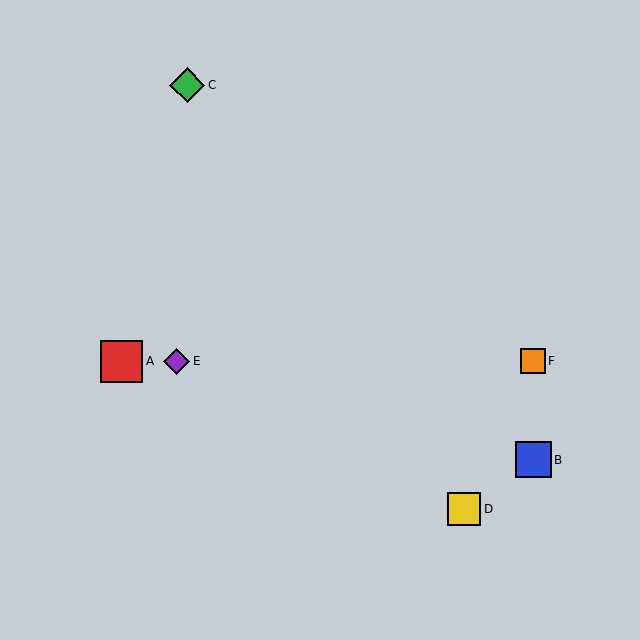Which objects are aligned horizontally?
Objects A, E, F are aligned horizontally.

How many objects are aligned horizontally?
3 objects (A, E, F) are aligned horizontally.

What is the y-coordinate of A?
Object A is at y≈361.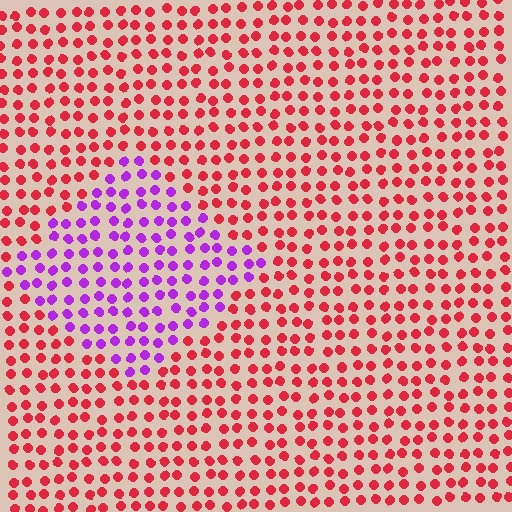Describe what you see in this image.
The image is filled with small red elements in a uniform arrangement. A diamond-shaped region is visible where the elements are tinted to a slightly different hue, forming a subtle color boundary.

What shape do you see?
I see a diamond.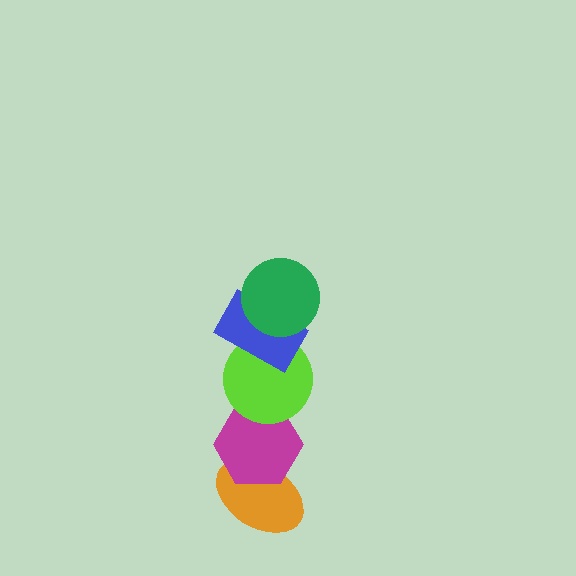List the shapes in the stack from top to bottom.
From top to bottom: the green circle, the blue rectangle, the lime circle, the magenta hexagon, the orange ellipse.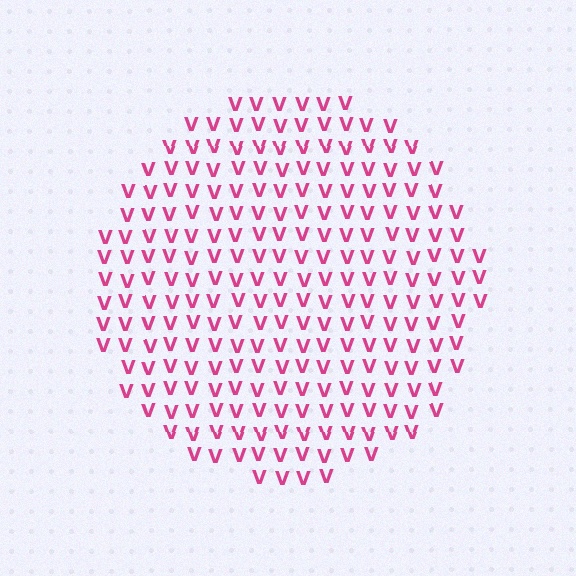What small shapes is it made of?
It is made of small letter V's.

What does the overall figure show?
The overall figure shows a circle.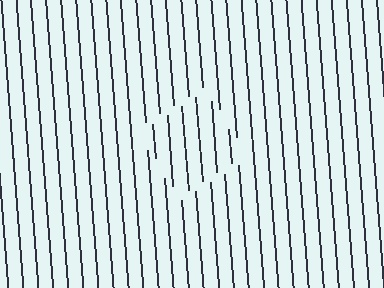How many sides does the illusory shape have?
4 sides — the line-ends trace a square.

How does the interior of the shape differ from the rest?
The interior of the shape contains the same grating, shifted by half a period — the contour is defined by the phase discontinuity where line-ends from the inner and outer gratings abut.